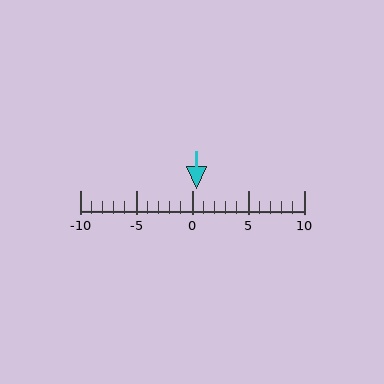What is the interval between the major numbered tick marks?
The major tick marks are spaced 5 units apart.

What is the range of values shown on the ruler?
The ruler shows values from -10 to 10.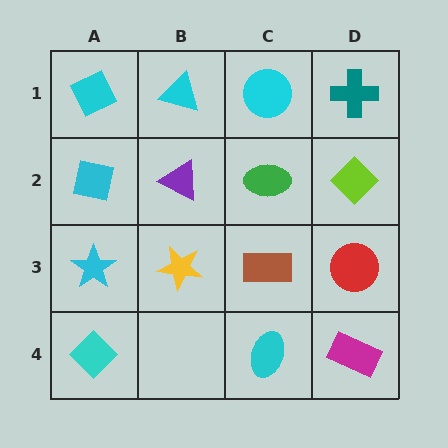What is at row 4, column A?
A cyan diamond.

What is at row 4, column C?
A cyan ellipse.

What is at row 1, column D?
A teal cross.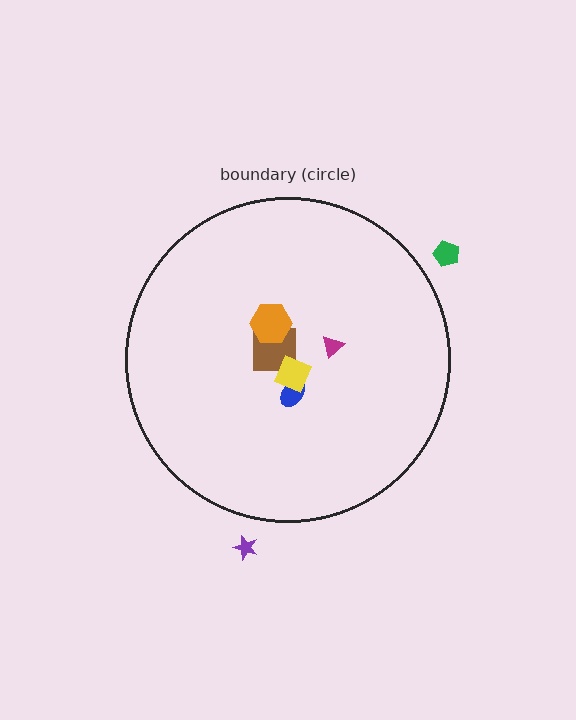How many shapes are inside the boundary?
5 inside, 2 outside.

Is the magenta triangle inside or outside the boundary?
Inside.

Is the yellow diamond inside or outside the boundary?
Inside.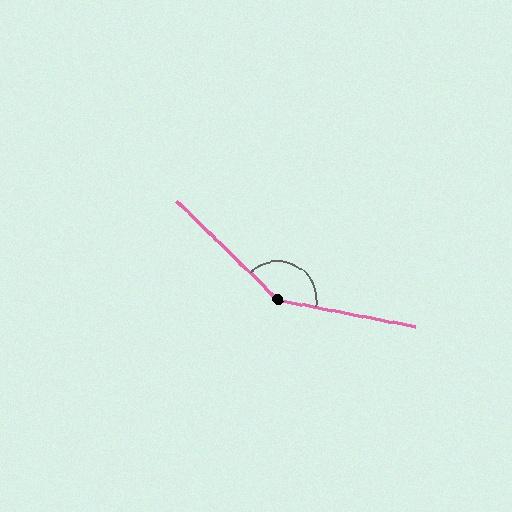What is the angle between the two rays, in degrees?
Approximately 146 degrees.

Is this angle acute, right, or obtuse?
It is obtuse.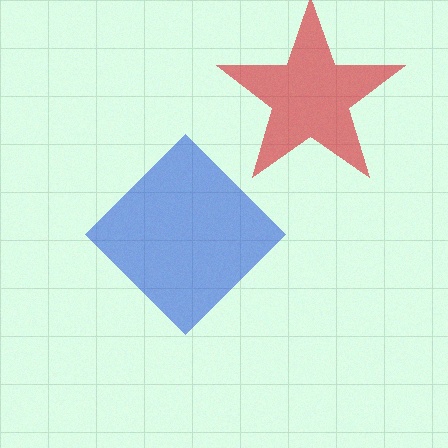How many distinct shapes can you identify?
There are 2 distinct shapes: a red star, a blue diamond.